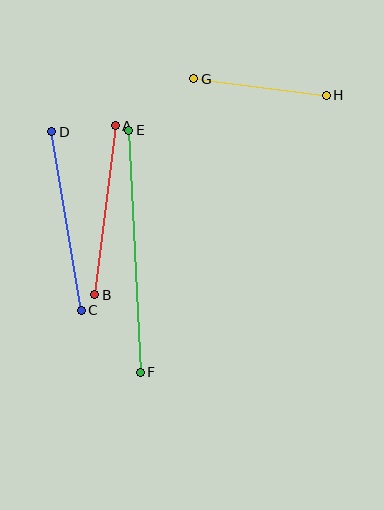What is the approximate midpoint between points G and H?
The midpoint is at approximately (260, 87) pixels.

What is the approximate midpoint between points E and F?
The midpoint is at approximately (134, 251) pixels.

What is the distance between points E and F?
The distance is approximately 242 pixels.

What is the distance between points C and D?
The distance is approximately 181 pixels.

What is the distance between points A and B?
The distance is approximately 170 pixels.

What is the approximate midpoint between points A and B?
The midpoint is at approximately (105, 210) pixels.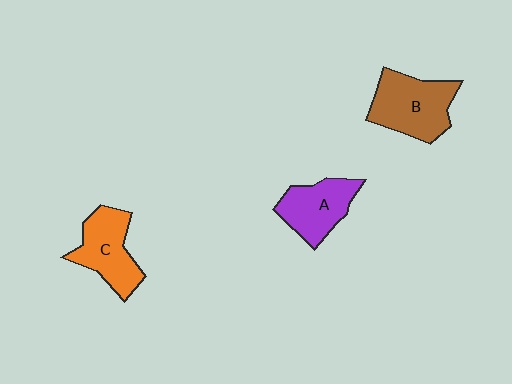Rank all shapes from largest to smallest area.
From largest to smallest: B (brown), C (orange), A (purple).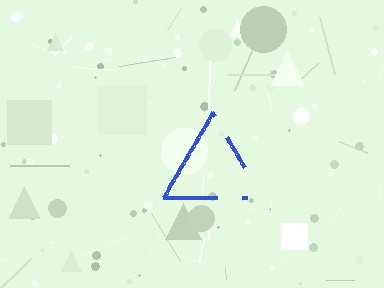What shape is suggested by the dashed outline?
The dashed outline suggests a triangle.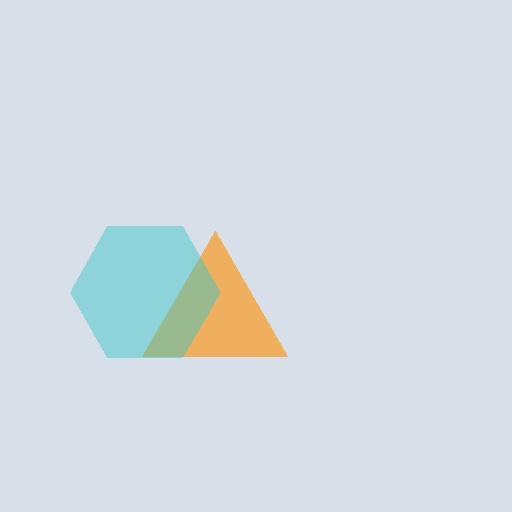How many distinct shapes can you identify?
There are 2 distinct shapes: an orange triangle, a cyan hexagon.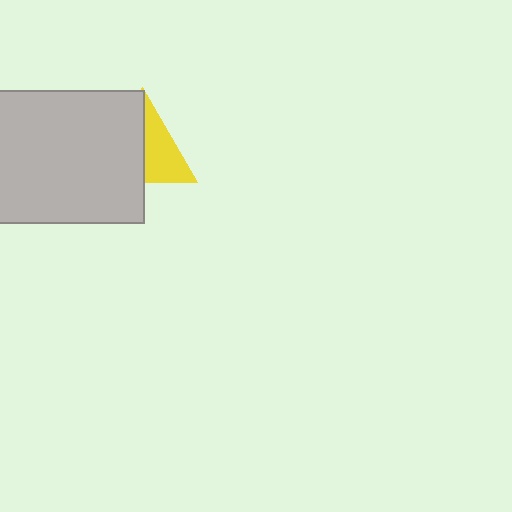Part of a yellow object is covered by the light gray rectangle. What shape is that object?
It is a triangle.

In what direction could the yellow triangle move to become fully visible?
The yellow triangle could move right. That would shift it out from behind the light gray rectangle entirely.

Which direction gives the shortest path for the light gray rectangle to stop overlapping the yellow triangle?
Moving left gives the shortest separation.